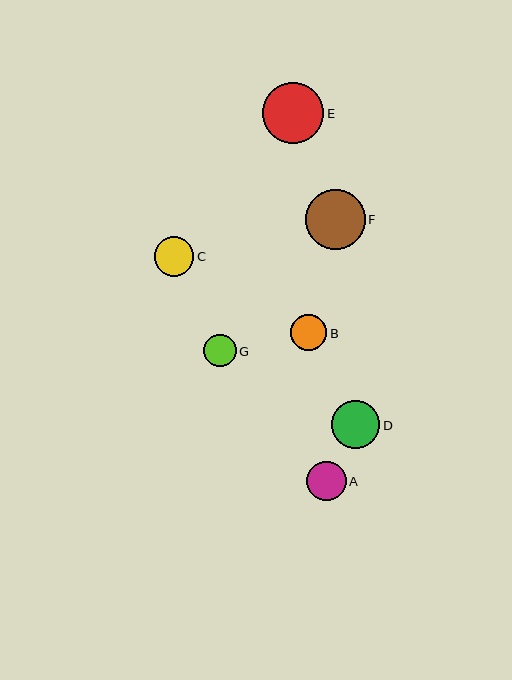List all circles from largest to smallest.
From largest to smallest: E, F, D, C, A, B, G.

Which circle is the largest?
Circle E is the largest with a size of approximately 61 pixels.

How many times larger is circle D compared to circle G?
Circle D is approximately 1.5 times the size of circle G.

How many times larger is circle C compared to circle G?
Circle C is approximately 1.2 times the size of circle G.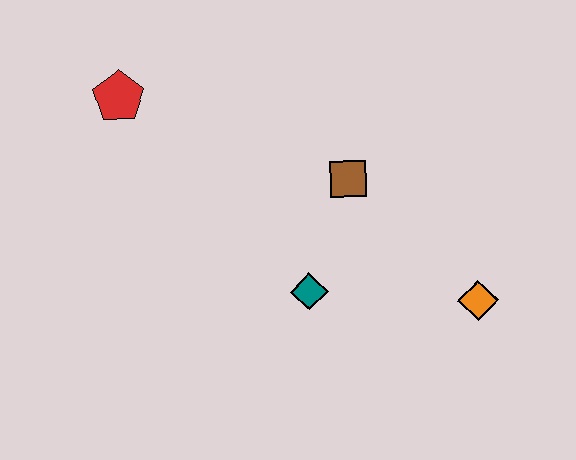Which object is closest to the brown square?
The teal diamond is closest to the brown square.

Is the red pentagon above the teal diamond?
Yes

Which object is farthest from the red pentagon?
The orange diamond is farthest from the red pentagon.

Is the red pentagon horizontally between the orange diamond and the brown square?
No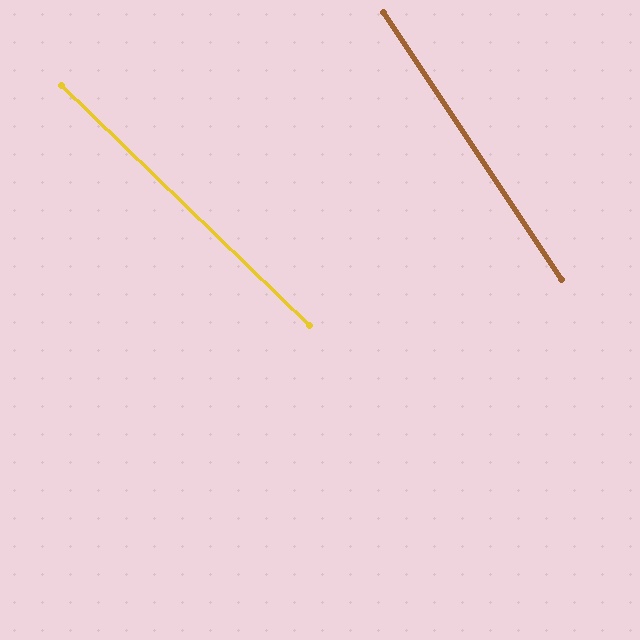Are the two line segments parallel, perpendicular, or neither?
Neither parallel nor perpendicular — they differ by about 12°.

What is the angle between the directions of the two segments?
Approximately 12 degrees.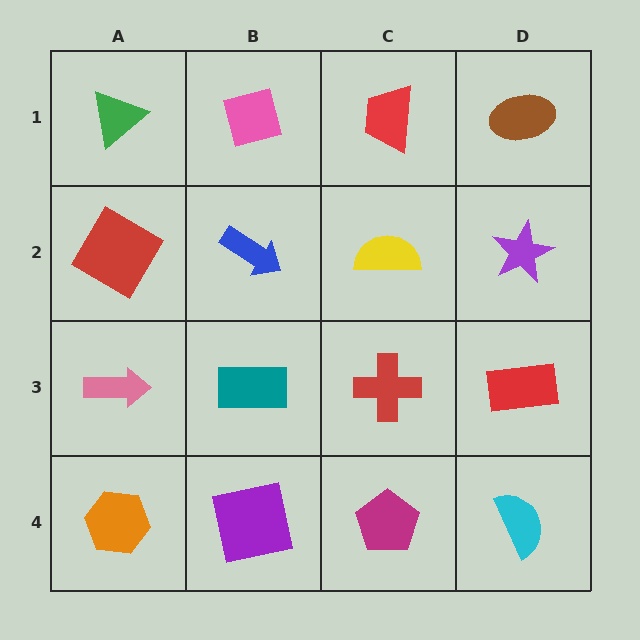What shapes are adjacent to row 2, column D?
A brown ellipse (row 1, column D), a red rectangle (row 3, column D), a yellow semicircle (row 2, column C).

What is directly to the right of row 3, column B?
A red cross.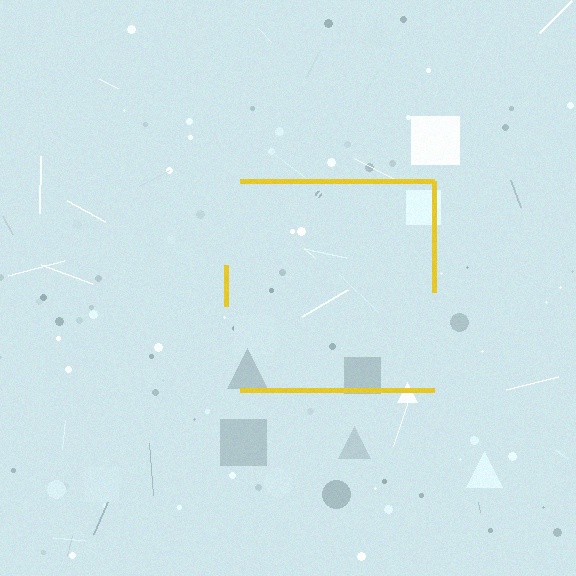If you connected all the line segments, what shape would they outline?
They would outline a square.